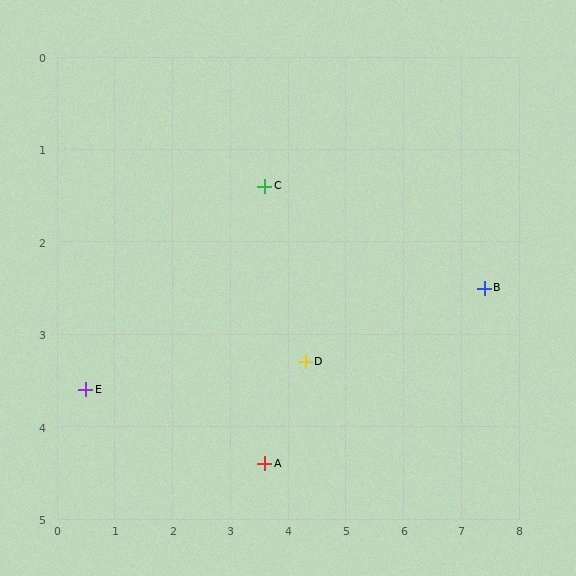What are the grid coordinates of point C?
Point C is at approximately (3.6, 1.4).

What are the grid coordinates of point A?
Point A is at approximately (3.6, 4.4).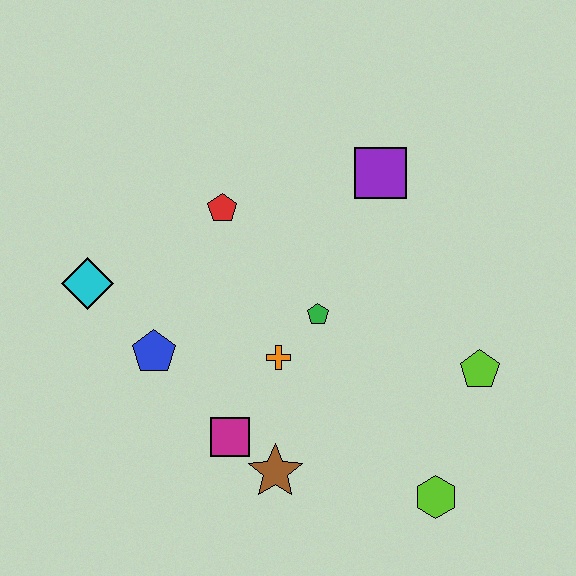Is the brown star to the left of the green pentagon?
Yes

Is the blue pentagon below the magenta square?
No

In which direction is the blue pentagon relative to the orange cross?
The blue pentagon is to the left of the orange cross.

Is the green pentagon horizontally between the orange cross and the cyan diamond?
No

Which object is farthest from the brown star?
The purple square is farthest from the brown star.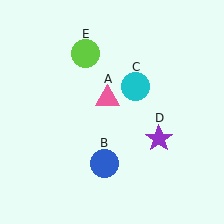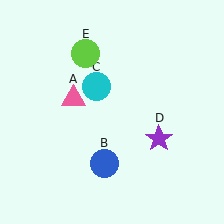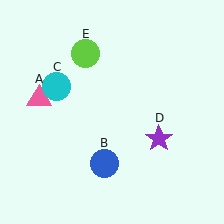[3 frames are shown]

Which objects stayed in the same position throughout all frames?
Blue circle (object B) and purple star (object D) and lime circle (object E) remained stationary.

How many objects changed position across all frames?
2 objects changed position: pink triangle (object A), cyan circle (object C).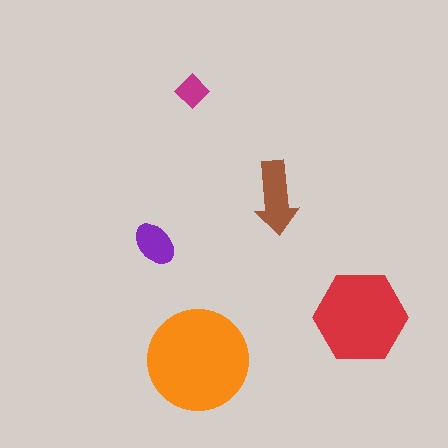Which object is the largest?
The orange circle.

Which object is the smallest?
The magenta diamond.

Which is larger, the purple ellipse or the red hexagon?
The red hexagon.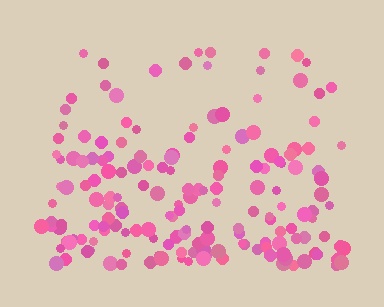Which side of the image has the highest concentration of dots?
The bottom.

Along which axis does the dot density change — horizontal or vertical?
Vertical.